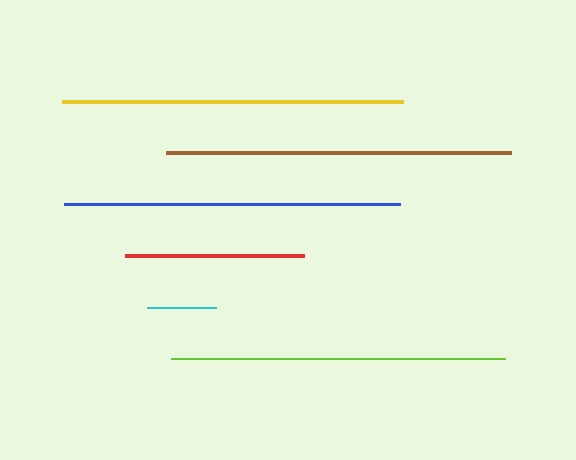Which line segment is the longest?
The brown line is the longest at approximately 345 pixels.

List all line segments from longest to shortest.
From longest to shortest: brown, yellow, blue, lime, red, cyan.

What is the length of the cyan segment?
The cyan segment is approximately 69 pixels long.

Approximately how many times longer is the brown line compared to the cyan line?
The brown line is approximately 5.0 times the length of the cyan line.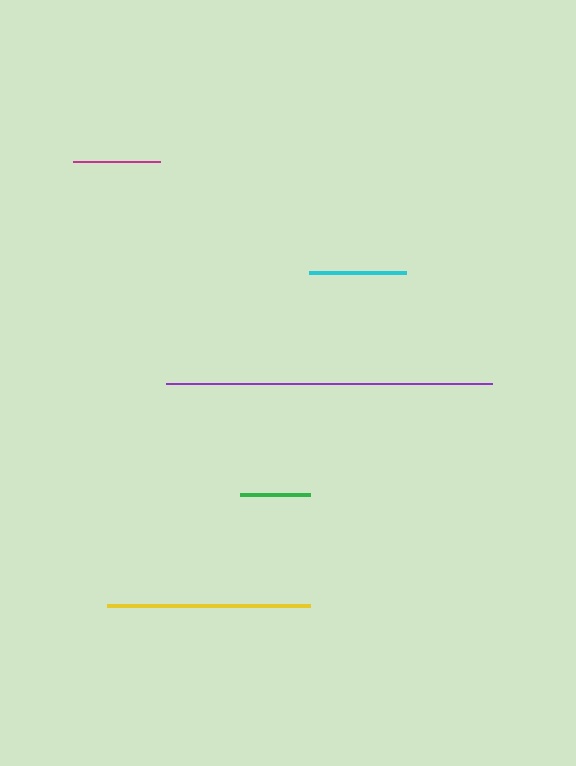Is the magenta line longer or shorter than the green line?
The magenta line is longer than the green line.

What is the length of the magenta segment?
The magenta segment is approximately 87 pixels long.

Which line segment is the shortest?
The green line is the shortest at approximately 70 pixels.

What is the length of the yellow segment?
The yellow segment is approximately 202 pixels long.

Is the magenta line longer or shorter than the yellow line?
The yellow line is longer than the magenta line.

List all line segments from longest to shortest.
From longest to shortest: purple, yellow, cyan, magenta, green.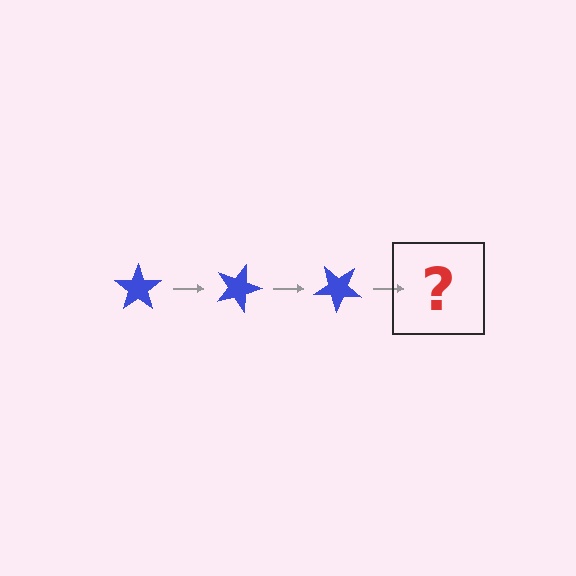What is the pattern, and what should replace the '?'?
The pattern is that the star rotates 20 degrees each step. The '?' should be a blue star rotated 60 degrees.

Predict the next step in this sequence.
The next step is a blue star rotated 60 degrees.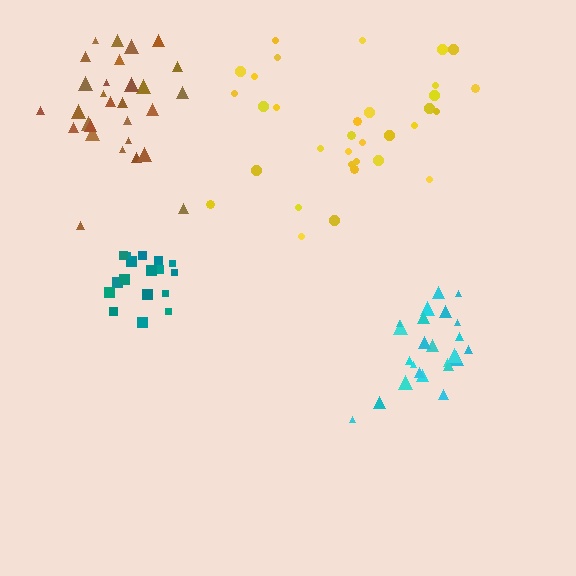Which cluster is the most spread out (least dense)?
Yellow.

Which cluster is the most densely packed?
Teal.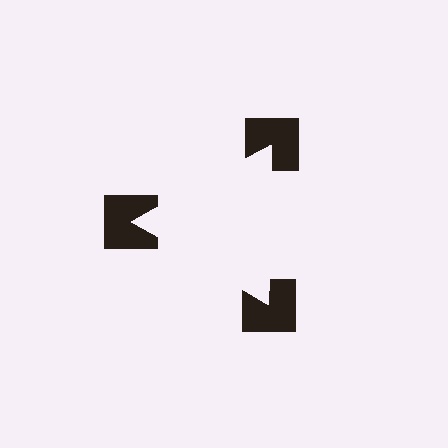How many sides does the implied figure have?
3 sides.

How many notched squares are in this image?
There are 3 — one at each vertex of the illusory triangle.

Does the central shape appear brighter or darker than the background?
It typically appears slightly brighter than the background, even though no actual brightness change is drawn.